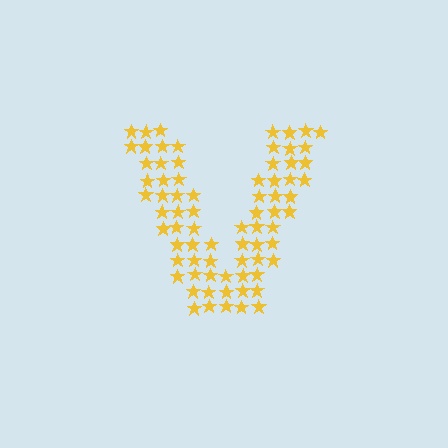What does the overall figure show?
The overall figure shows the letter V.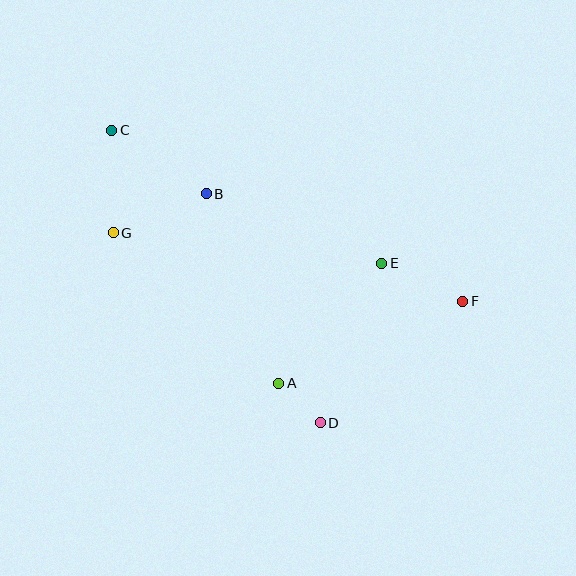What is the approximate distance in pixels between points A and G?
The distance between A and G is approximately 224 pixels.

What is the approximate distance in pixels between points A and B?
The distance between A and B is approximately 203 pixels.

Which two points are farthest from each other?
Points C and F are farthest from each other.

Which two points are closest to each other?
Points A and D are closest to each other.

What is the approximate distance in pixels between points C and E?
The distance between C and E is approximately 301 pixels.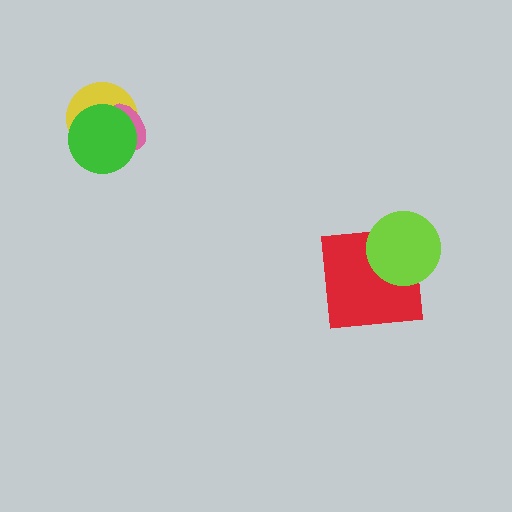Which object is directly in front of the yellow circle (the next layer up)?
The pink ellipse is directly in front of the yellow circle.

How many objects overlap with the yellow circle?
2 objects overlap with the yellow circle.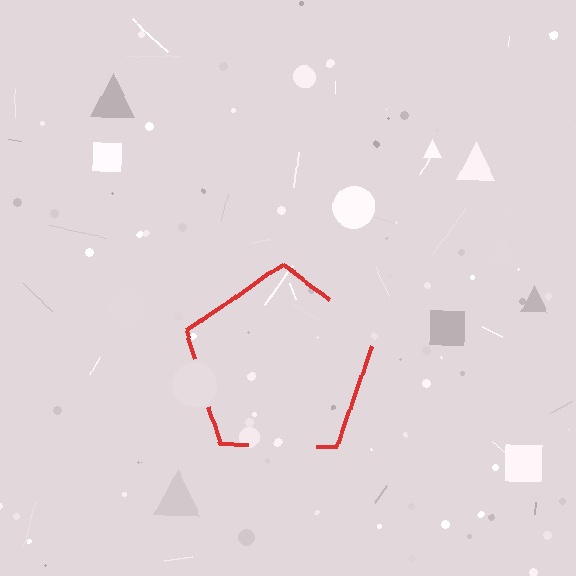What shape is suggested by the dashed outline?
The dashed outline suggests a pentagon.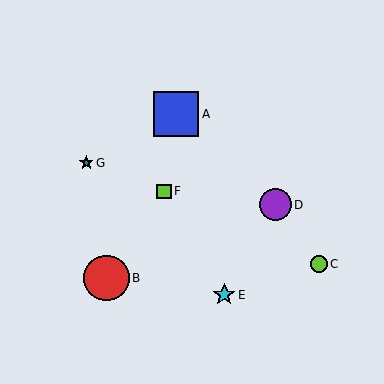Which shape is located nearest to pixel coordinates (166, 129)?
The blue square (labeled A) at (176, 114) is nearest to that location.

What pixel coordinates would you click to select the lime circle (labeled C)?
Click at (319, 264) to select the lime circle C.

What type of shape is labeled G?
Shape G is a teal star.